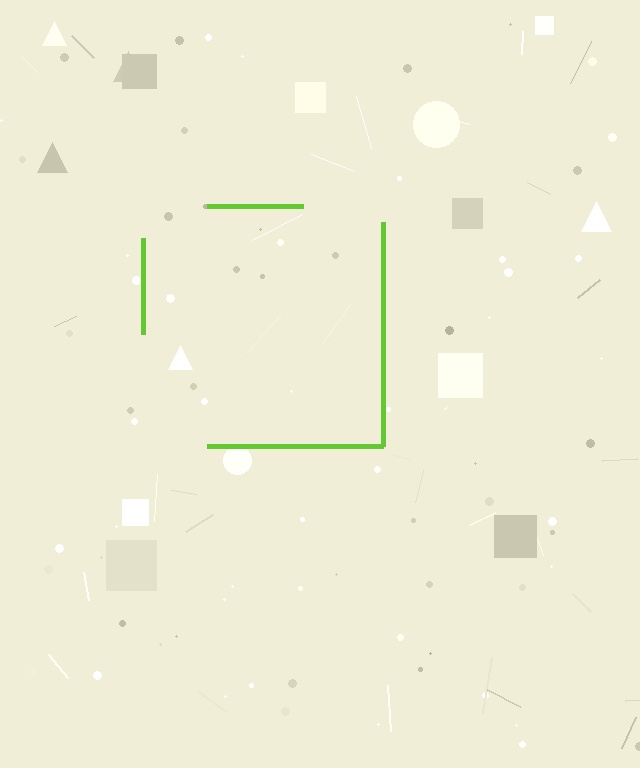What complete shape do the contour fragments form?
The contour fragments form a square.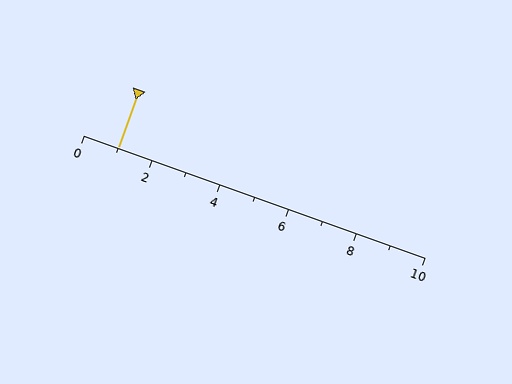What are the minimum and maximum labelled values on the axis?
The axis runs from 0 to 10.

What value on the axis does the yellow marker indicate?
The marker indicates approximately 1.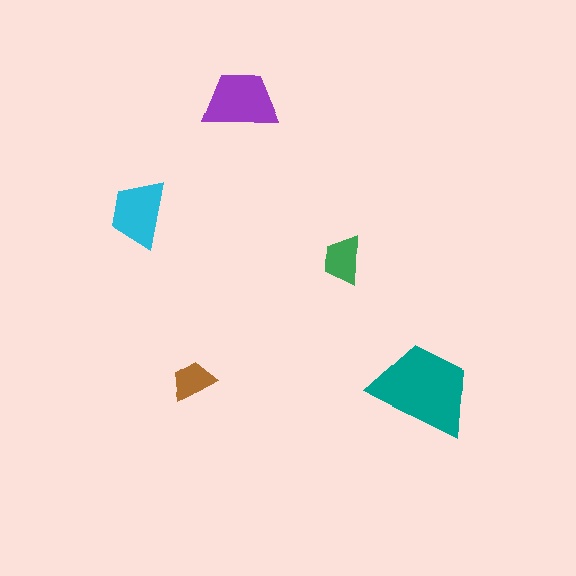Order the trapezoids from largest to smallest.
the teal one, the purple one, the cyan one, the green one, the brown one.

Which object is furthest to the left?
The cyan trapezoid is leftmost.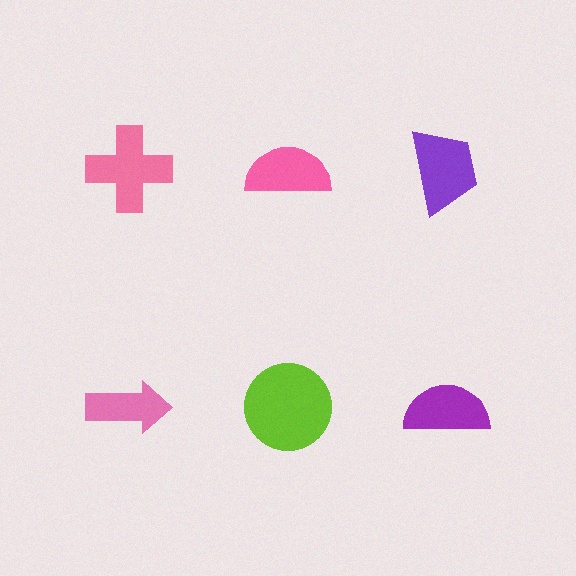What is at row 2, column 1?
A pink arrow.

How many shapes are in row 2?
3 shapes.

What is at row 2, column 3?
A purple semicircle.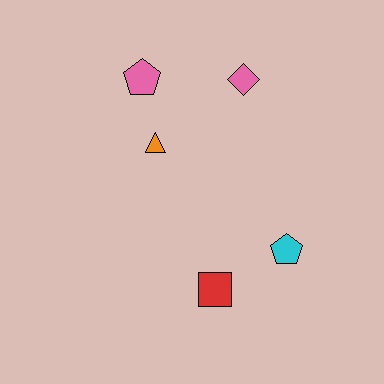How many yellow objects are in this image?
There are no yellow objects.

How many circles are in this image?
There are no circles.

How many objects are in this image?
There are 5 objects.